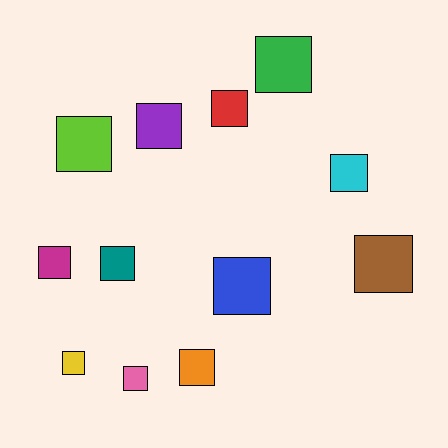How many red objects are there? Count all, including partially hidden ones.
There is 1 red object.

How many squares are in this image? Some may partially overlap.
There are 12 squares.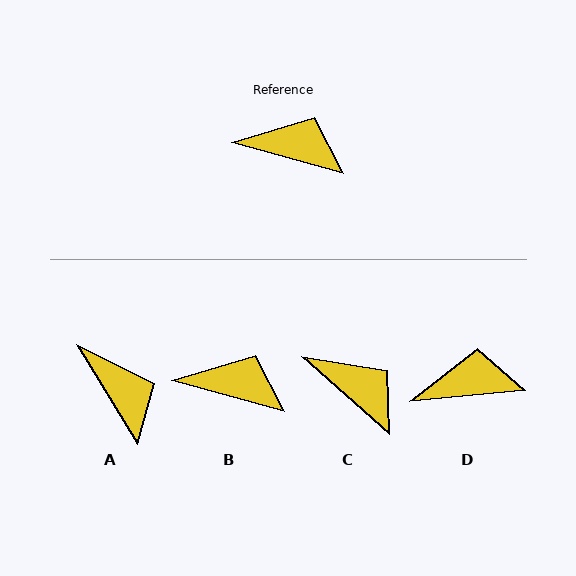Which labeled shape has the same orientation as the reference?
B.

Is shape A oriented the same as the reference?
No, it is off by about 43 degrees.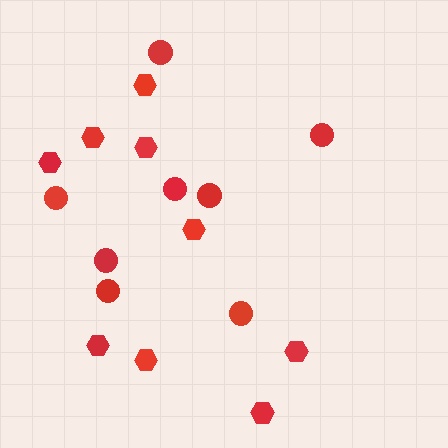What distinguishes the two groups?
There are 2 groups: one group of circles (8) and one group of hexagons (9).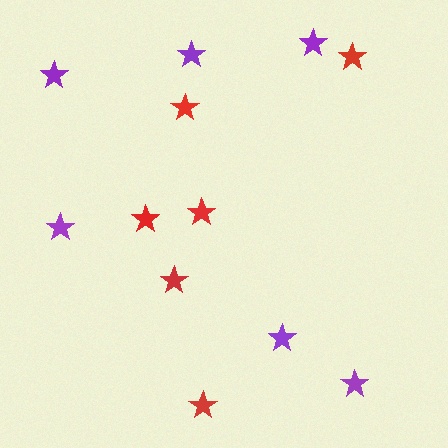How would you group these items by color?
There are 2 groups: one group of red stars (6) and one group of purple stars (6).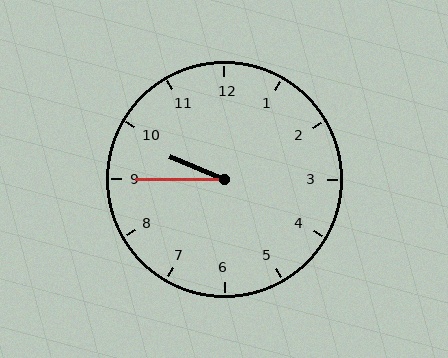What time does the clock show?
9:45.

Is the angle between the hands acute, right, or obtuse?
It is acute.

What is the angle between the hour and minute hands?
Approximately 22 degrees.